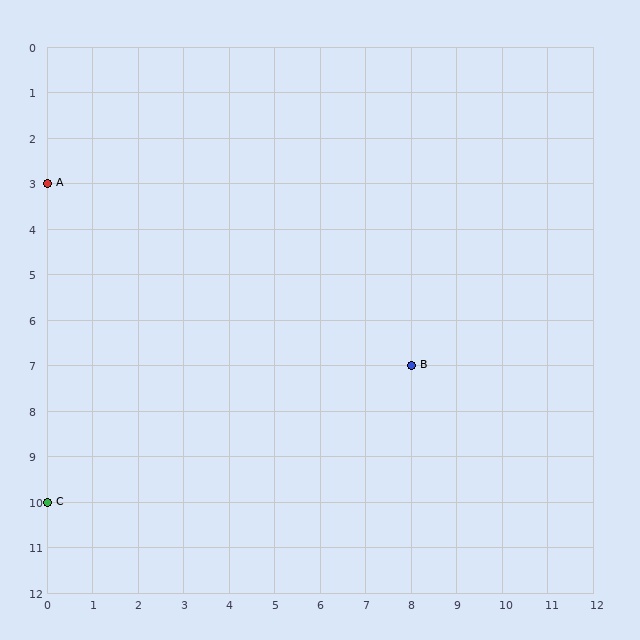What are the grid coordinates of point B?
Point B is at grid coordinates (8, 7).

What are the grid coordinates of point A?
Point A is at grid coordinates (0, 3).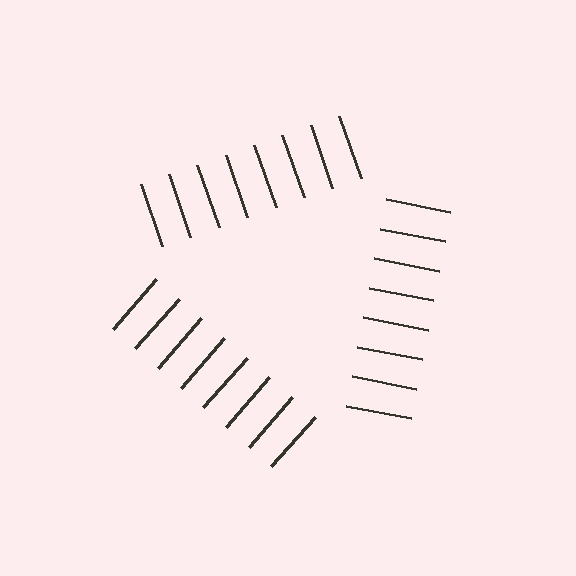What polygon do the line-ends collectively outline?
An illusory triangle — the line segments terminate on its edges but no continuous stroke is drawn.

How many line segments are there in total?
24 — 8 along each of the 3 edges.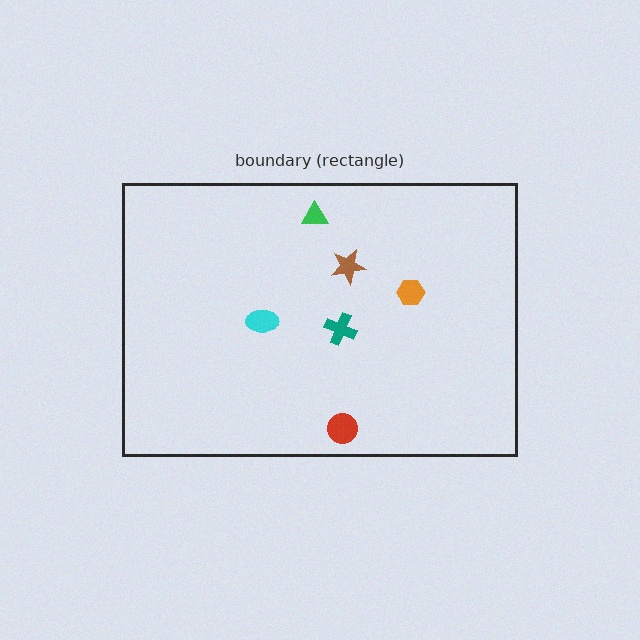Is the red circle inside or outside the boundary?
Inside.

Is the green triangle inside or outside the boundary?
Inside.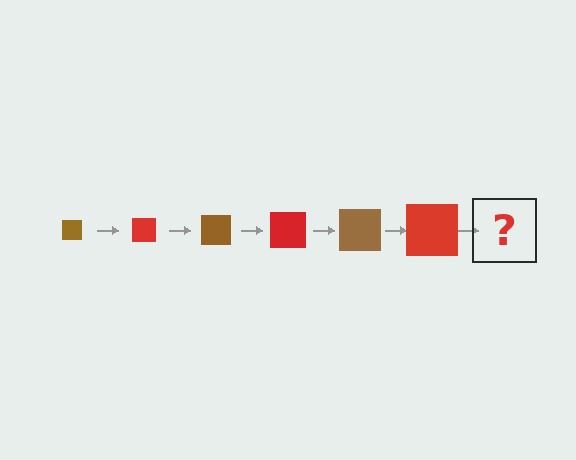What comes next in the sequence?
The next element should be a brown square, larger than the previous one.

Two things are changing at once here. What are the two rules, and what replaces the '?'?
The two rules are that the square grows larger each step and the color cycles through brown and red. The '?' should be a brown square, larger than the previous one.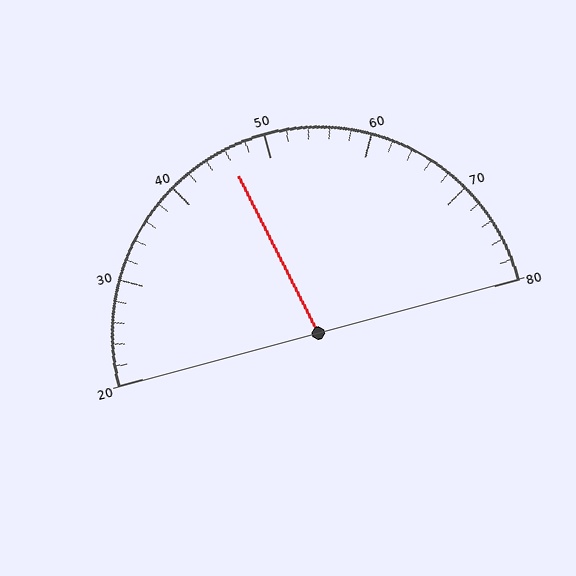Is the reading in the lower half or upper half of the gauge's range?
The reading is in the lower half of the range (20 to 80).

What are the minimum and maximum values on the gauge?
The gauge ranges from 20 to 80.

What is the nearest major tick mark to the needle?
The nearest major tick mark is 50.